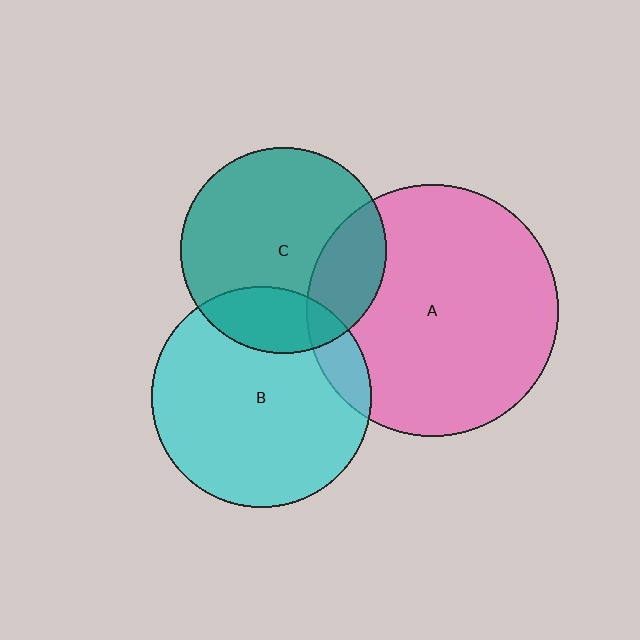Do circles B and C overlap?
Yes.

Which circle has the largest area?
Circle A (pink).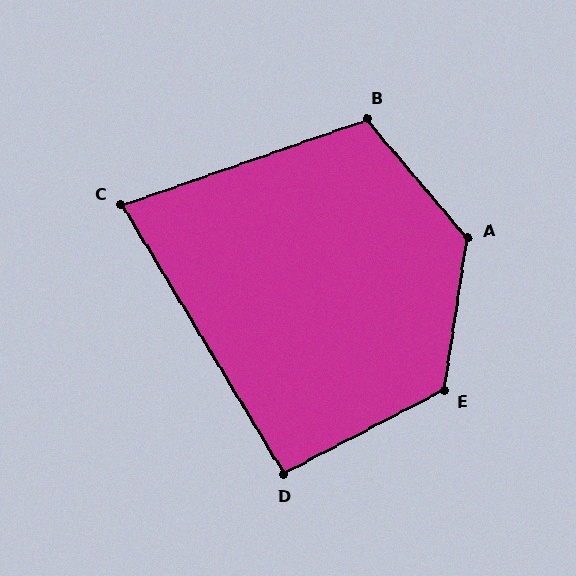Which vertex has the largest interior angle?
A, at approximately 131 degrees.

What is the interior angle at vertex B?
Approximately 111 degrees (obtuse).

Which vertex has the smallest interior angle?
C, at approximately 78 degrees.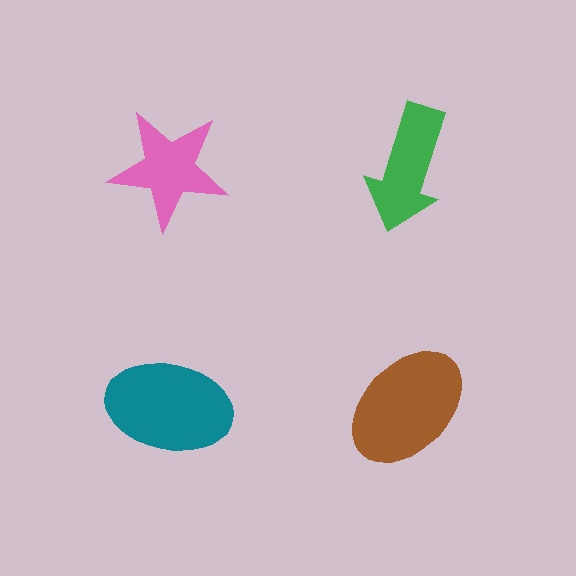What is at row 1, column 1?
A pink star.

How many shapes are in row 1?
2 shapes.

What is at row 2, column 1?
A teal ellipse.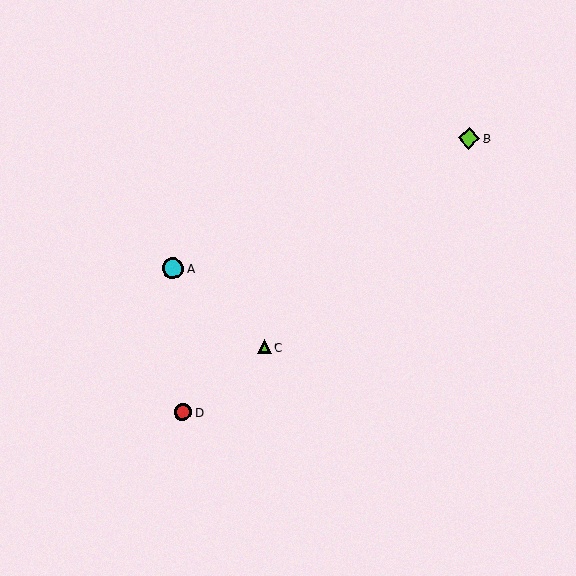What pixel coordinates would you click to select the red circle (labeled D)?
Click at (183, 412) to select the red circle D.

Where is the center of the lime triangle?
The center of the lime triangle is at (264, 347).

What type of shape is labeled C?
Shape C is a lime triangle.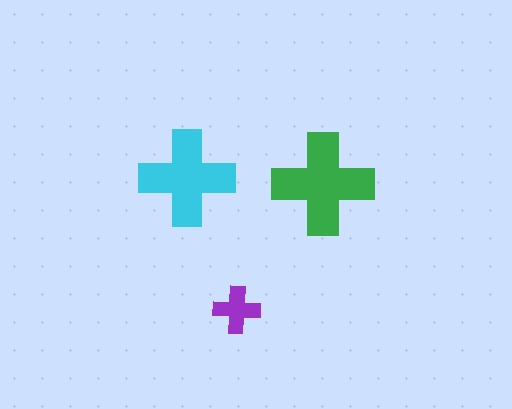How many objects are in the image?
There are 3 objects in the image.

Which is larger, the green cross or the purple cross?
The green one.